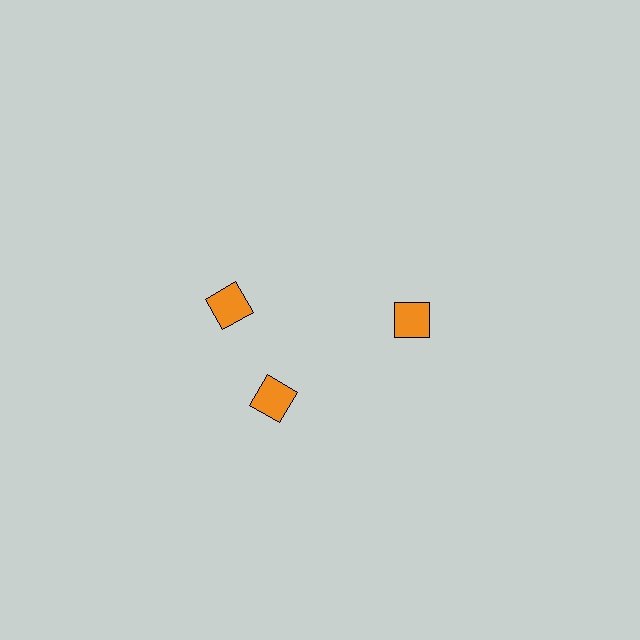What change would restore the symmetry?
The symmetry would be restored by rotating it back into even spacing with its neighbors so that all 3 squares sit at equal angles and equal distance from the center.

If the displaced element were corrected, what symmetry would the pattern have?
It would have 3-fold rotational symmetry — the pattern would map onto itself every 120 degrees.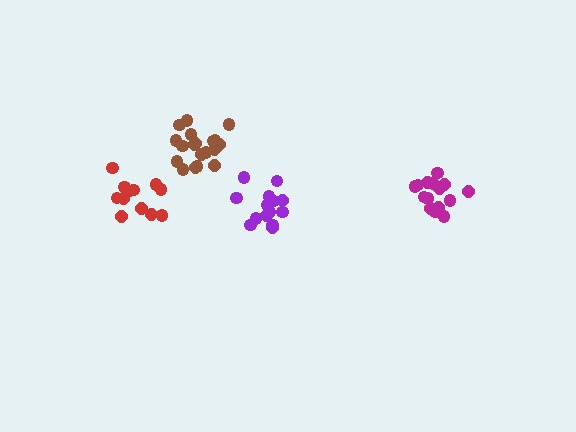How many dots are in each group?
Group 1: 13 dots, Group 2: 16 dots, Group 3: 14 dots, Group 4: 19 dots (62 total).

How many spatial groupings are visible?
There are 4 spatial groupings.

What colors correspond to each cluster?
The clusters are colored: red, magenta, purple, brown.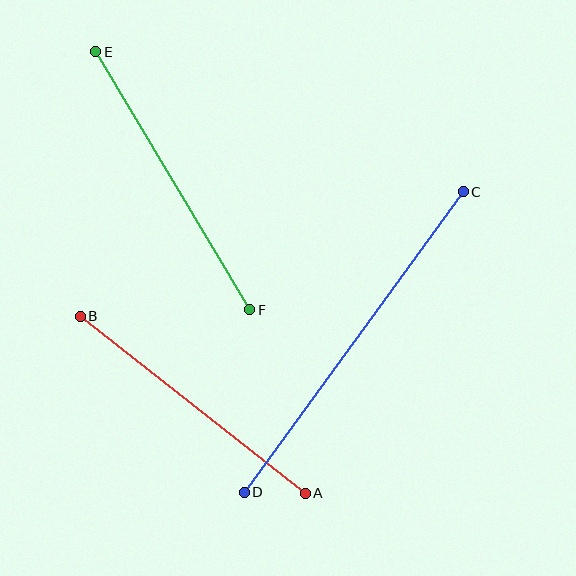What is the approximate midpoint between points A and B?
The midpoint is at approximately (193, 405) pixels.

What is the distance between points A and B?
The distance is approximately 286 pixels.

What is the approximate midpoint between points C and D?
The midpoint is at approximately (354, 342) pixels.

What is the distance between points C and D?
The distance is approximately 372 pixels.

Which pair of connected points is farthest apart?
Points C and D are farthest apart.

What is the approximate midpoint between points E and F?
The midpoint is at approximately (173, 181) pixels.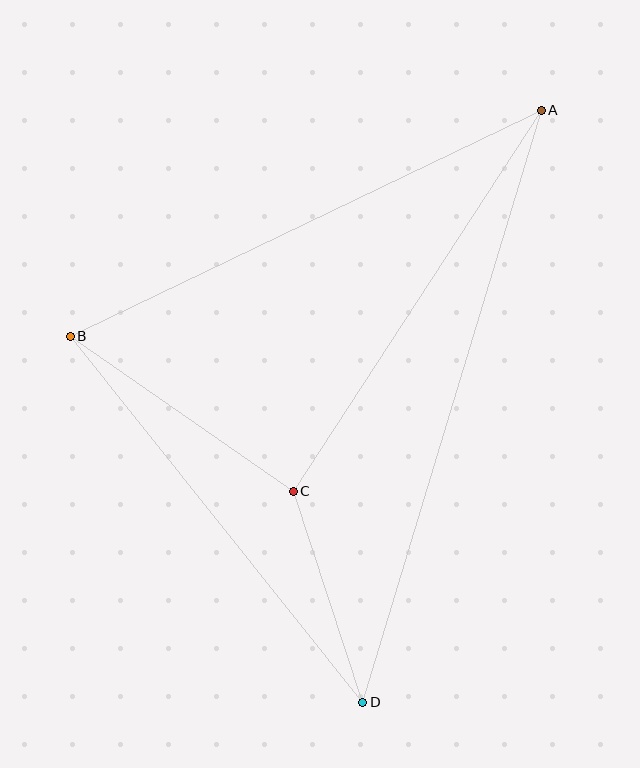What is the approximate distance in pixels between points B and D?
The distance between B and D is approximately 469 pixels.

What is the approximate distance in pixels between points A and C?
The distance between A and C is approximately 455 pixels.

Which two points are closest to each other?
Points C and D are closest to each other.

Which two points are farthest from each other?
Points A and D are farthest from each other.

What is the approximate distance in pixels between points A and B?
The distance between A and B is approximately 523 pixels.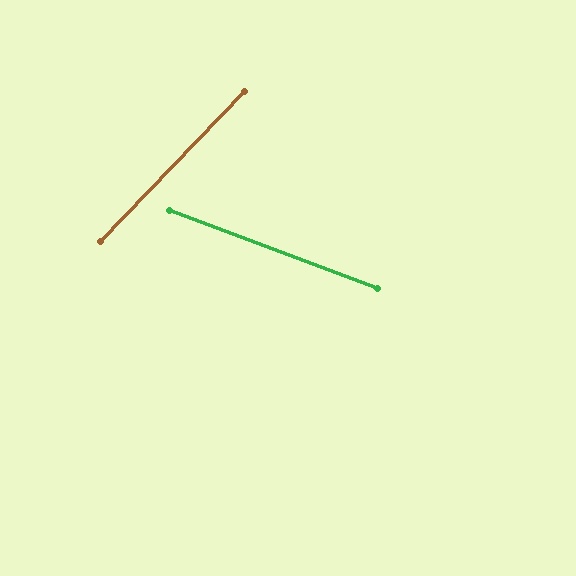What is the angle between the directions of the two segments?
Approximately 67 degrees.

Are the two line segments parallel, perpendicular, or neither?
Neither parallel nor perpendicular — they differ by about 67°.